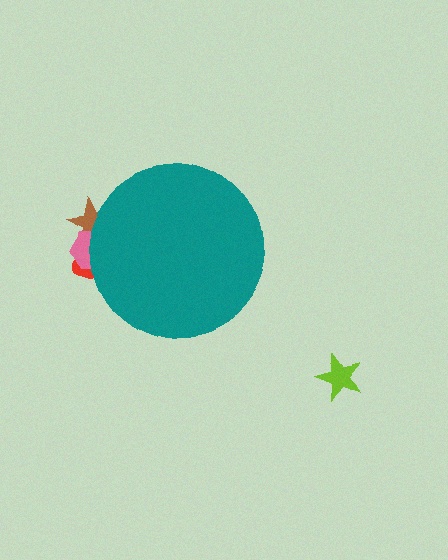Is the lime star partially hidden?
No, the lime star is fully visible.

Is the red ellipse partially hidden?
Yes, the red ellipse is partially hidden behind the teal circle.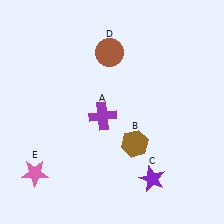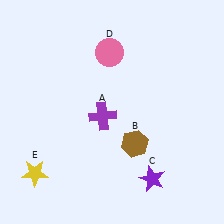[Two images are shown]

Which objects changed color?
D changed from brown to pink. E changed from pink to yellow.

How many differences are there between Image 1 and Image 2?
There are 2 differences between the two images.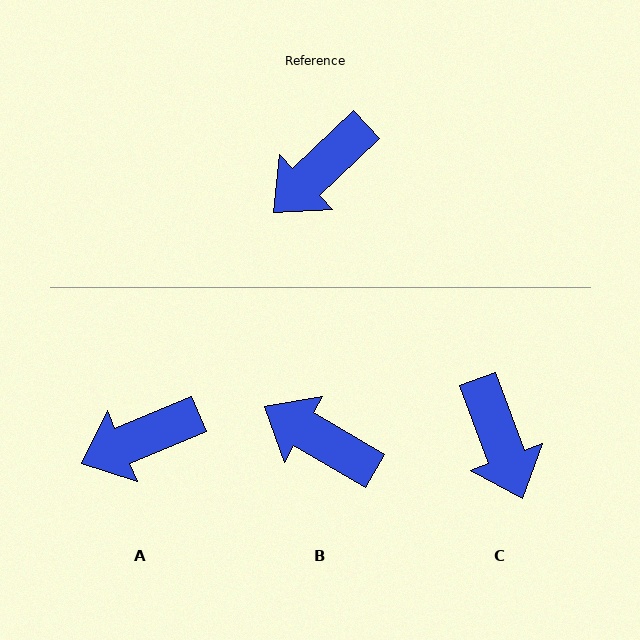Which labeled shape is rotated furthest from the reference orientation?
B, about 74 degrees away.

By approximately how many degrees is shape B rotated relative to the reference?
Approximately 74 degrees clockwise.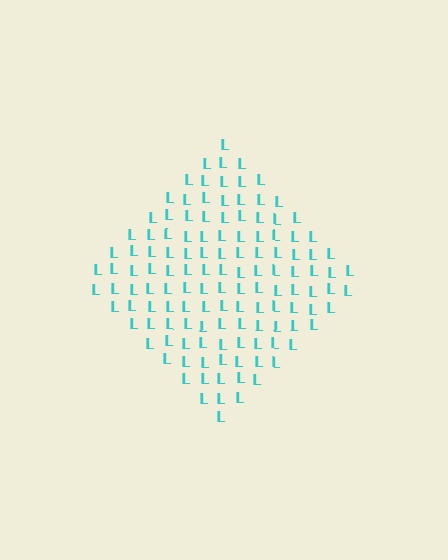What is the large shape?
The large shape is a diamond.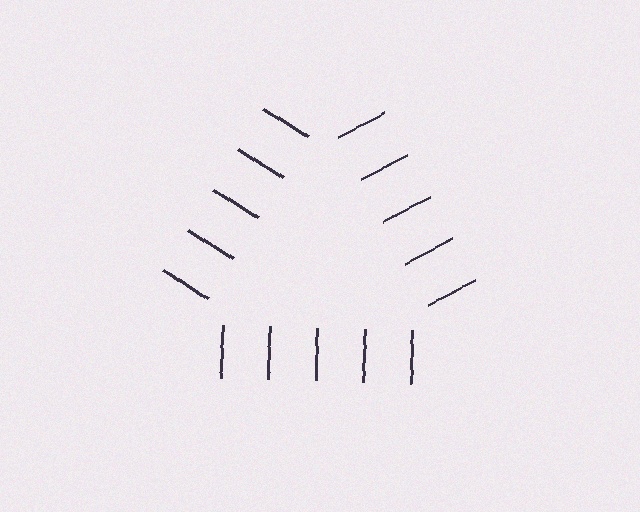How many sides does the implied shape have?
3 sides — the line-ends trace a triangle.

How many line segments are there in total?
15 — 5 along each of the 3 edges.